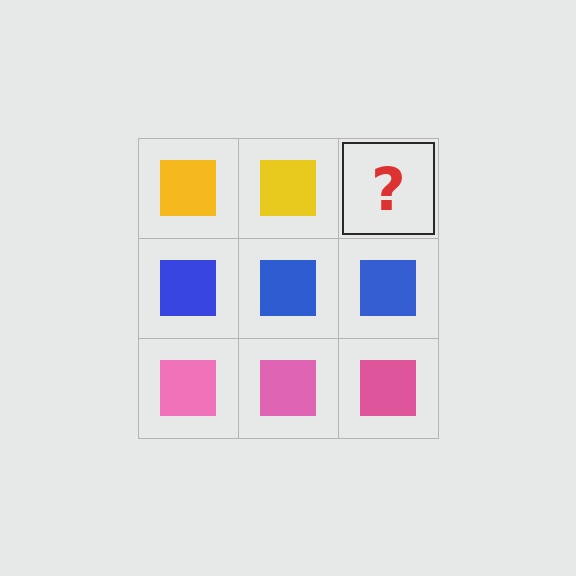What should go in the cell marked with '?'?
The missing cell should contain a yellow square.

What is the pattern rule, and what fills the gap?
The rule is that each row has a consistent color. The gap should be filled with a yellow square.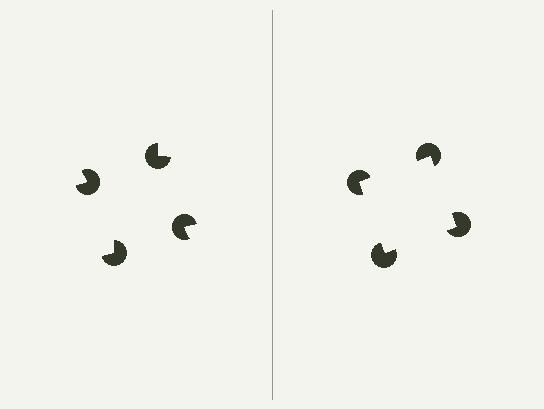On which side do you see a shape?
An illusory square appears on the right side. On the left side the wedge cuts are rotated, so no coherent shape forms.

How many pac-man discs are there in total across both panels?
8 — 4 on each side.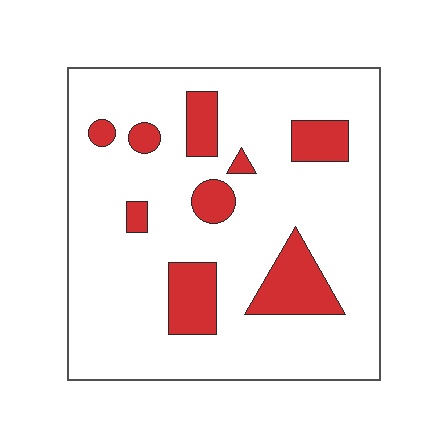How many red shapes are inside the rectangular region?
9.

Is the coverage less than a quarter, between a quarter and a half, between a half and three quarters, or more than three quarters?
Less than a quarter.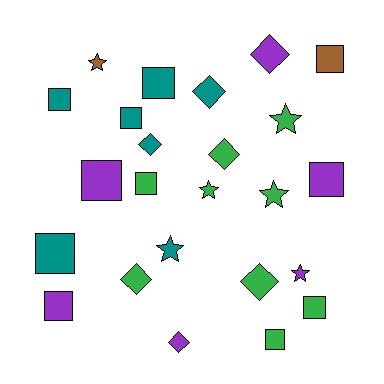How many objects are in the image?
There are 24 objects.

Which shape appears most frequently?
Square, with 11 objects.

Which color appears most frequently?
Green, with 9 objects.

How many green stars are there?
There are 3 green stars.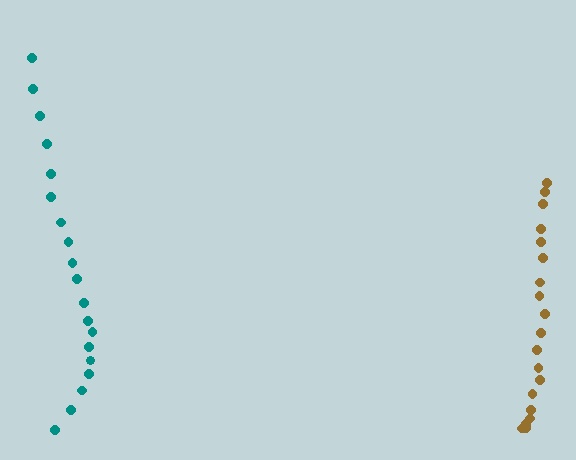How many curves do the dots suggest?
There are 2 distinct paths.